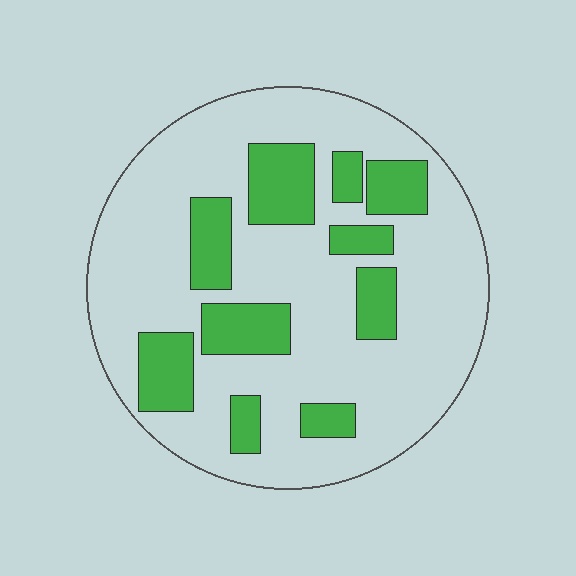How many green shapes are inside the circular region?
10.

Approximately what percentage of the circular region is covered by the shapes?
Approximately 25%.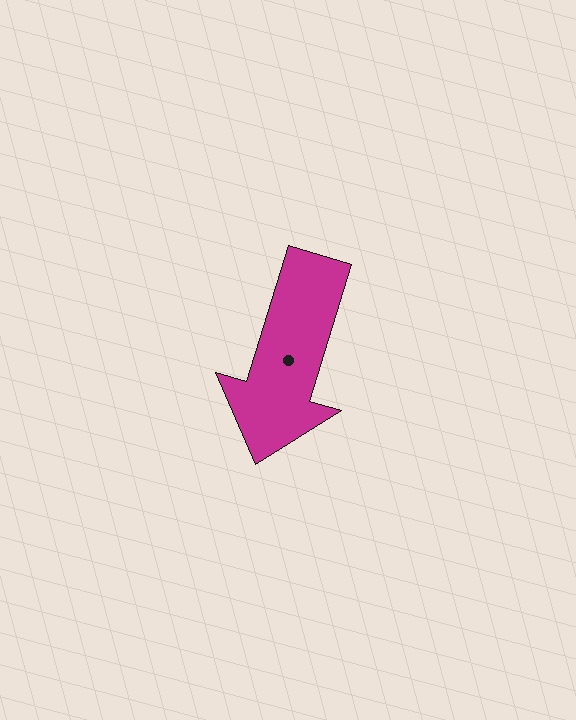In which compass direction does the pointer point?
South.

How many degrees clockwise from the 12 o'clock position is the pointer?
Approximately 197 degrees.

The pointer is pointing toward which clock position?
Roughly 7 o'clock.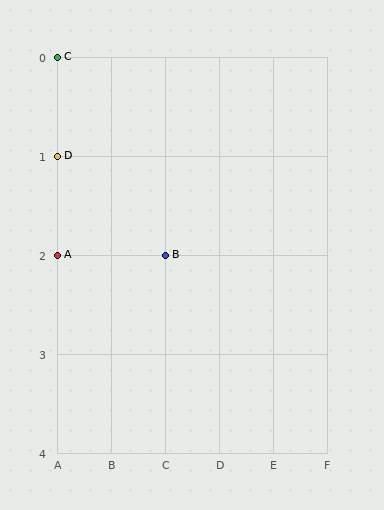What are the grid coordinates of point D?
Point D is at grid coordinates (A, 1).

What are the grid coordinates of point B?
Point B is at grid coordinates (C, 2).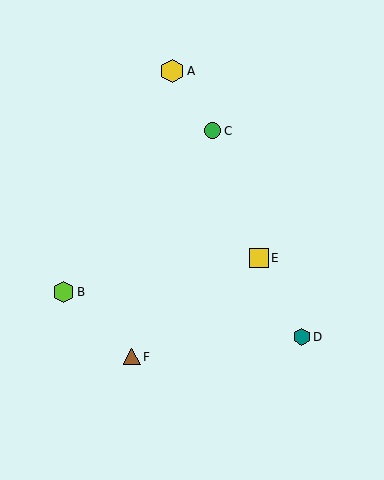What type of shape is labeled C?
Shape C is a green circle.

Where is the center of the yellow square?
The center of the yellow square is at (259, 258).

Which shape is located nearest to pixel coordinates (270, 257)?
The yellow square (labeled E) at (259, 258) is nearest to that location.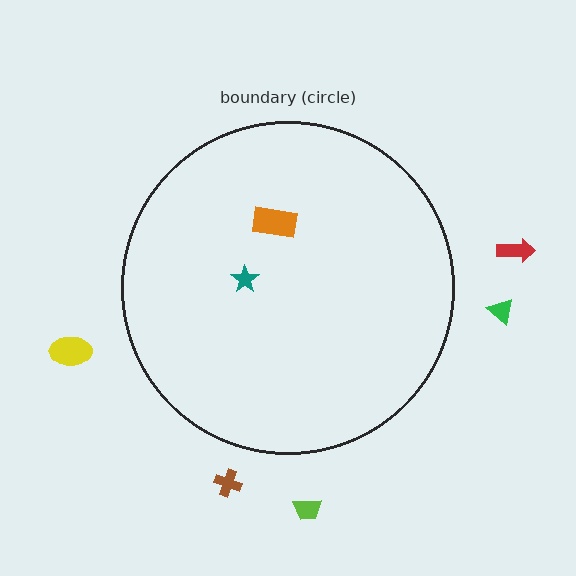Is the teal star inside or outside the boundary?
Inside.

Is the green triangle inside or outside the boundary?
Outside.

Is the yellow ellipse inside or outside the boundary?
Outside.